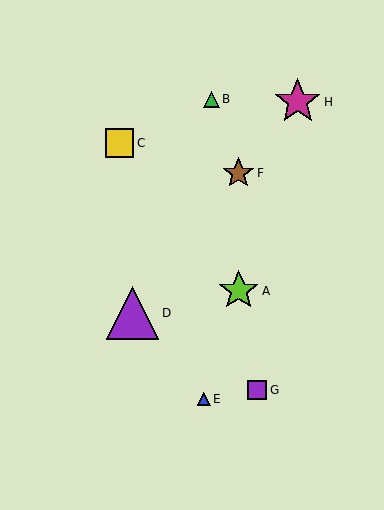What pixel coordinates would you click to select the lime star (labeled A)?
Click at (239, 291) to select the lime star A.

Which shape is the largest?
The purple triangle (labeled D) is the largest.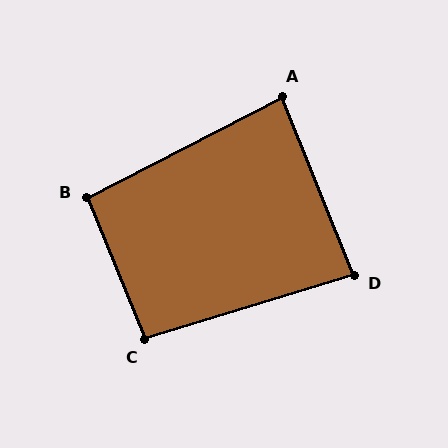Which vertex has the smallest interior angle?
A, at approximately 85 degrees.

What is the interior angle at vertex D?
Approximately 85 degrees (approximately right).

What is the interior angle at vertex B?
Approximately 95 degrees (approximately right).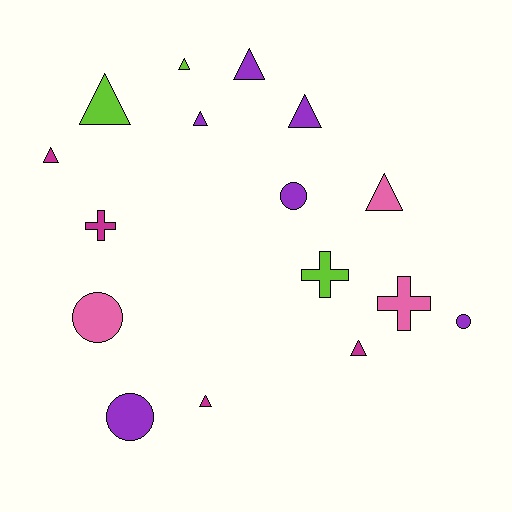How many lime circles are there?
There are no lime circles.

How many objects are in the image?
There are 16 objects.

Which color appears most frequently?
Purple, with 6 objects.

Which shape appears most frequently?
Triangle, with 9 objects.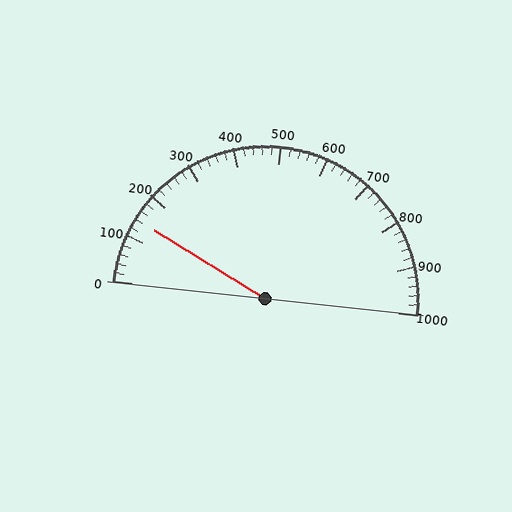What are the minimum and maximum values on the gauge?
The gauge ranges from 0 to 1000.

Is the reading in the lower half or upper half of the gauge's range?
The reading is in the lower half of the range (0 to 1000).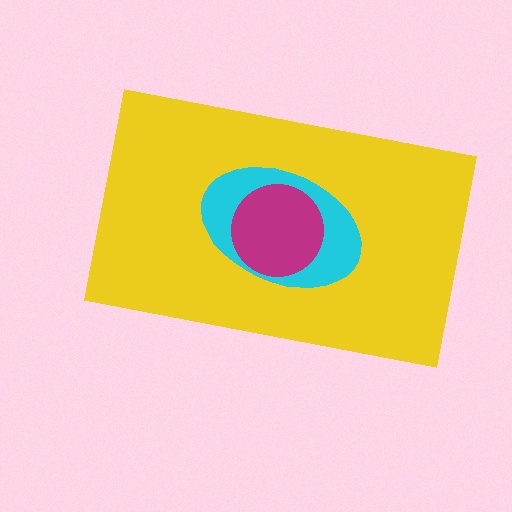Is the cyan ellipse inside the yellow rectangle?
Yes.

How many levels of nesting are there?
3.